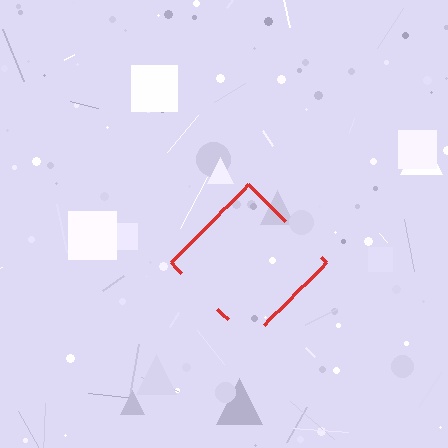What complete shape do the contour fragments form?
The contour fragments form a diamond.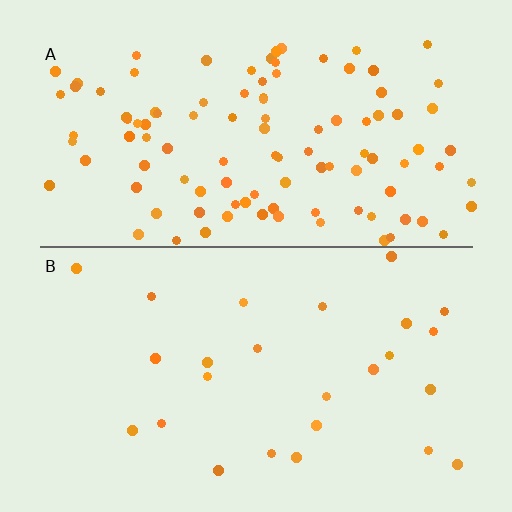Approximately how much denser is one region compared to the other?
Approximately 4.2× — region A over region B.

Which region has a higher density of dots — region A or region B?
A (the top).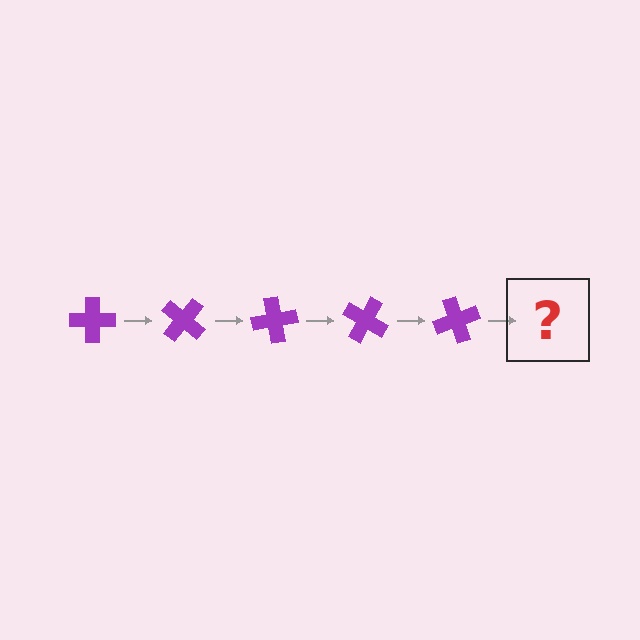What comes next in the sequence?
The next element should be a purple cross rotated 200 degrees.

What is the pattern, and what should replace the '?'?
The pattern is that the cross rotates 40 degrees each step. The '?' should be a purple cross rotated 200 degrees.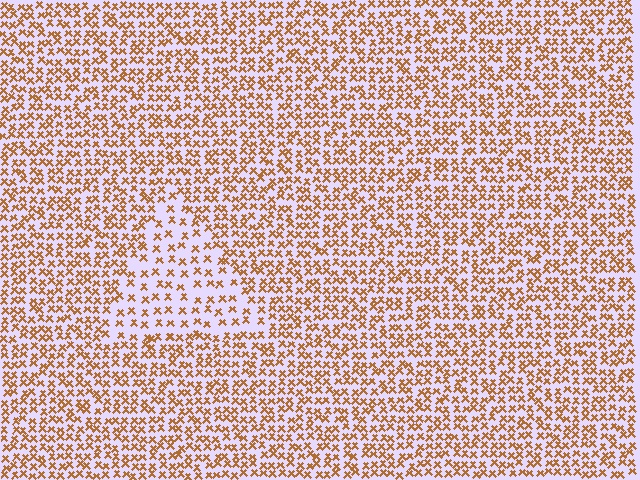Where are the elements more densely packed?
The elements are more densely packed outside the triangle boundary.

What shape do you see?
I see a triangle.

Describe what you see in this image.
The image contains small brown elements arranged at two different densities. A triangle-shaped region is visible where the elements are less densely packed than the surrounding area.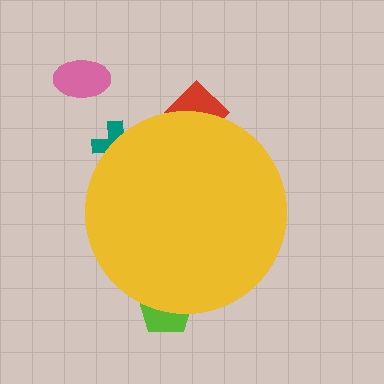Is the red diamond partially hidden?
Yes, the red diamond is partially hidden behind the yellow circle.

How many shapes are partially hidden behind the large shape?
3 shapes are partially hidden.